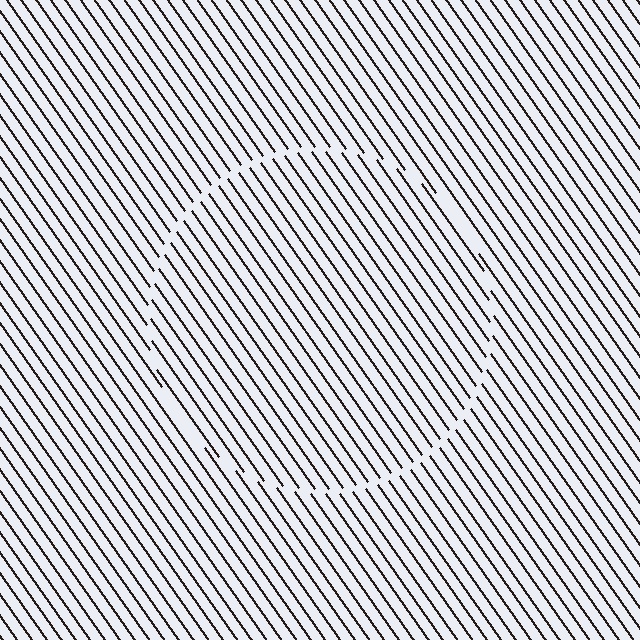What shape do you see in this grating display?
An illusory circle. The interior of the shape contains the same grating, shifted by half a period — the contour is defined by the phase discontinuity where line-ends from the inner and outer gratings abut.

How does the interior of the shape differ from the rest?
The interior of the shape contains the same grating, shifted by half a period — the contour is defined by the phase discontinuity where line-ends from the inner and outer gratings abut.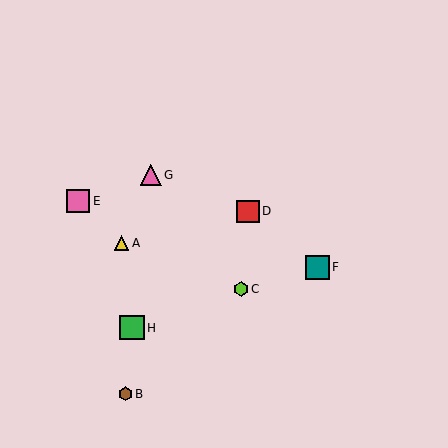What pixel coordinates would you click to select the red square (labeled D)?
Click at (248, 211) to select the red square D.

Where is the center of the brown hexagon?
The center of the brown hexagon is at (125, 394).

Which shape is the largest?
The green square (labeled H) is the largest.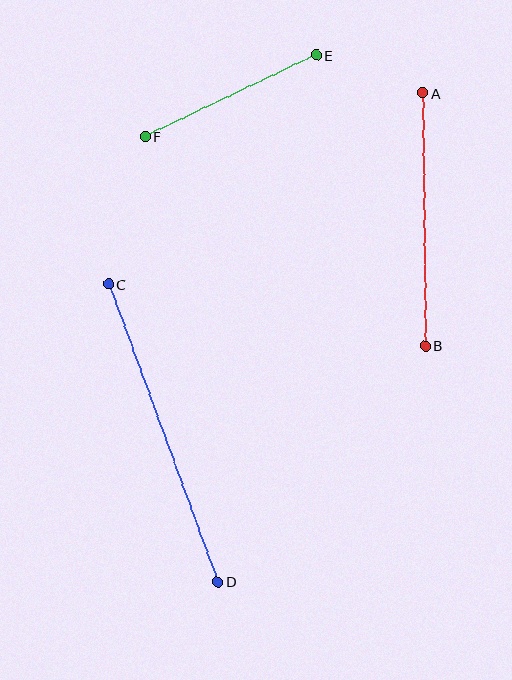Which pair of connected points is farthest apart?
Points C and D are farthest apart.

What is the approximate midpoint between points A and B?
The midpoint is at approximately (424, 219) pixels.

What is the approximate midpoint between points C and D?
The midpoint is at approximately (163, 433) pixels.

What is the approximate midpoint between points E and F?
The midpoint is at approximately (230, 96) pixels.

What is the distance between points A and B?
The distance is approximately 253 pixels.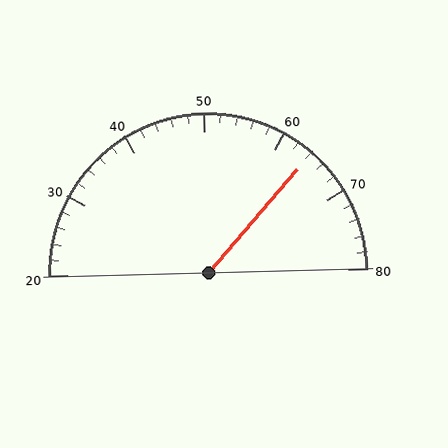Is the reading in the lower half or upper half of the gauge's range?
The reading is in the upper half of the range (20 to 80).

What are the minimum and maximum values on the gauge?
The gauge ranges from 20 to 80.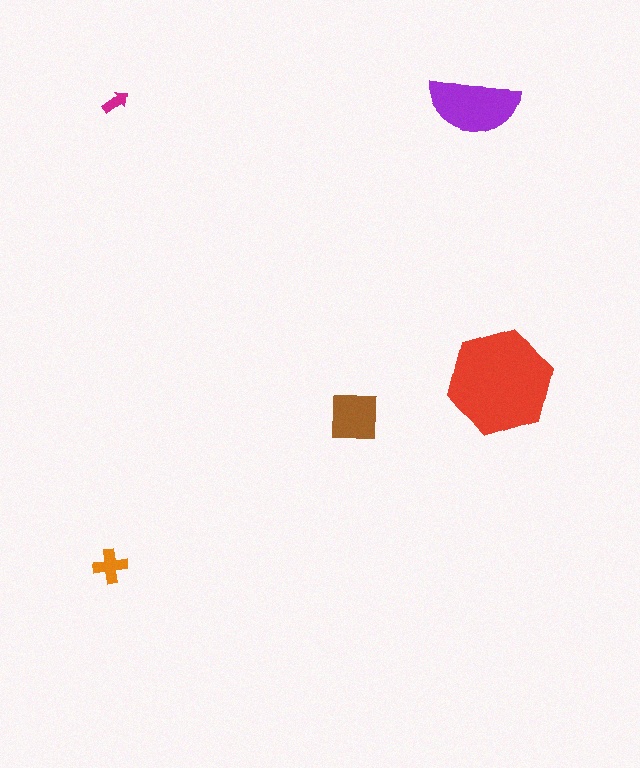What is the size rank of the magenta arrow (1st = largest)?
5th.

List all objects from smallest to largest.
The magenta arrow, the orange cross, the brown square, the purple semicircle, the red hexagon.